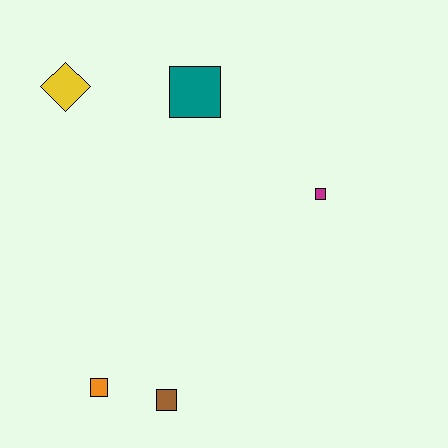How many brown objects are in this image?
There is 1 brown object.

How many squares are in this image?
There are 4 squares.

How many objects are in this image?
There are 5 objects.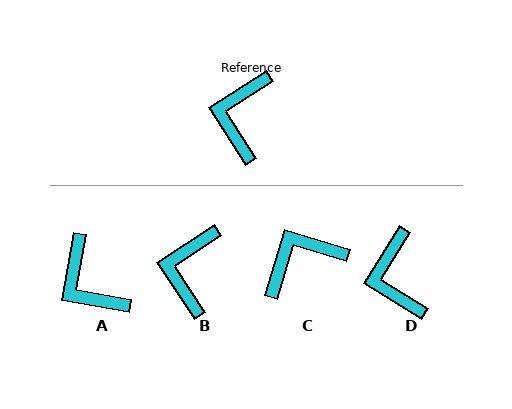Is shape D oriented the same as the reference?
No, it is off by about 25 degrees.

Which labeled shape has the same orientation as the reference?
B.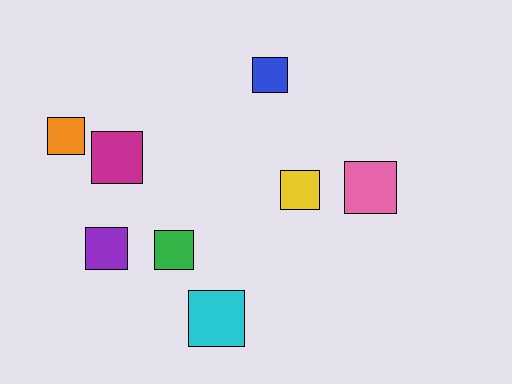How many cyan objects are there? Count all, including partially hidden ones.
There is 1 cyan object.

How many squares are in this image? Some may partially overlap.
There are 8 squares.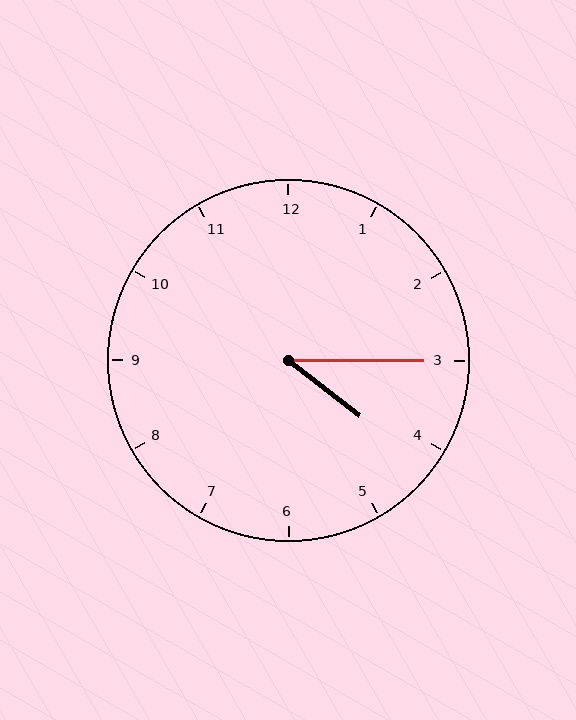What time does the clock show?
4:15.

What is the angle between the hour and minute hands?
Approximately 38 degrees.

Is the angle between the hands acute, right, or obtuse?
It is acute.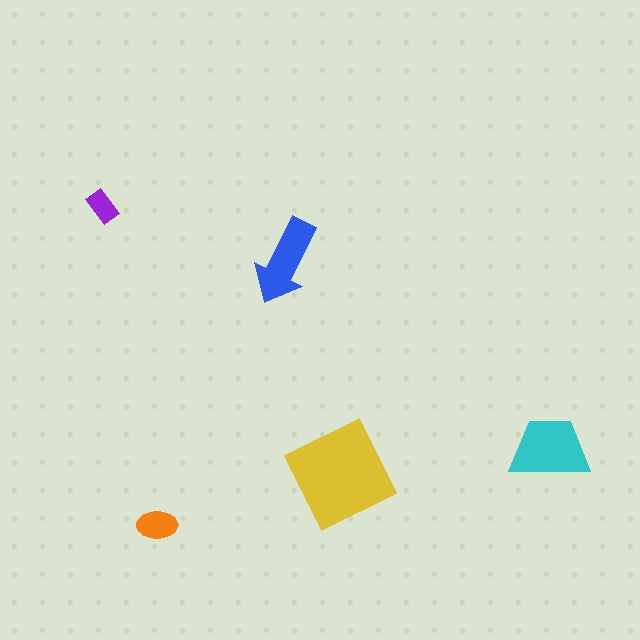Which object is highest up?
The purple rectangle is topmost.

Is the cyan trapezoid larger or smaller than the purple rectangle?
Larger.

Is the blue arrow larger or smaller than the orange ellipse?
Larger.